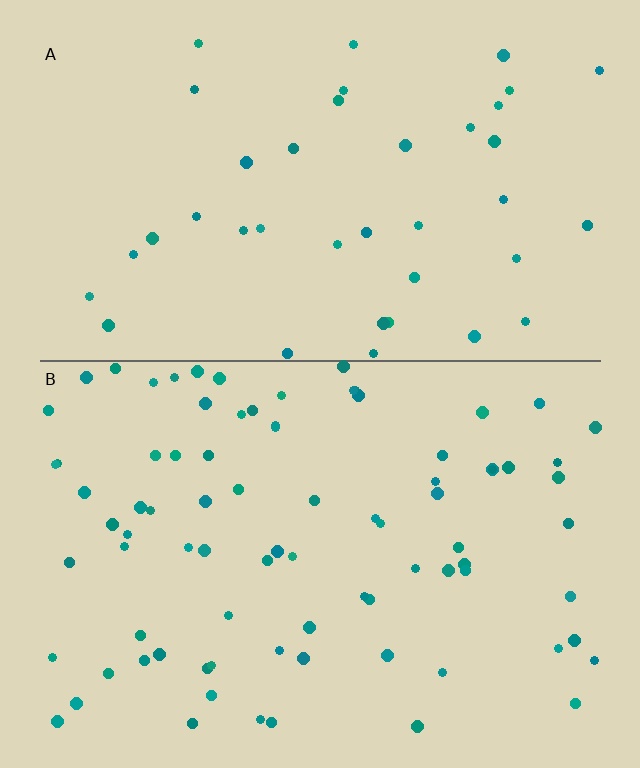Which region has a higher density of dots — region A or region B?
B (the bottom).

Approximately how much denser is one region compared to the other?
Approximately 2.1× — region B over region A.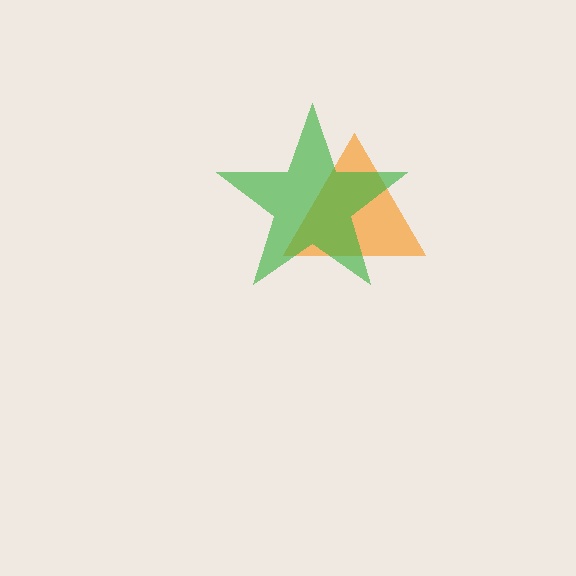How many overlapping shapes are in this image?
There are 2 overlapping shapes in the image.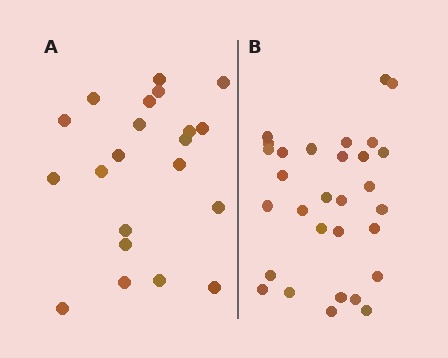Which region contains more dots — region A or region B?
Region B (the right region) has more dots.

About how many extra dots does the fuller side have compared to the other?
Region B has roughly 8 or so more dots than region A.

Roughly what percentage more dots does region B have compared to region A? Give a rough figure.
About 45% more.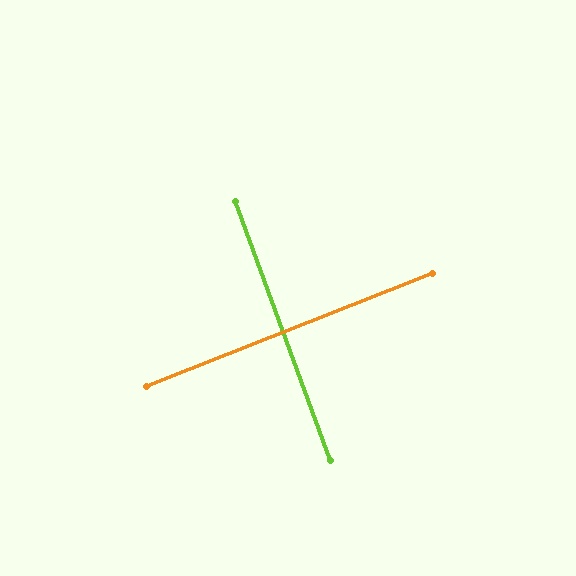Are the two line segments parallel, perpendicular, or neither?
Perpendicular — they meet at approximately 89°.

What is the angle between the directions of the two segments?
Approximately 89 degrees.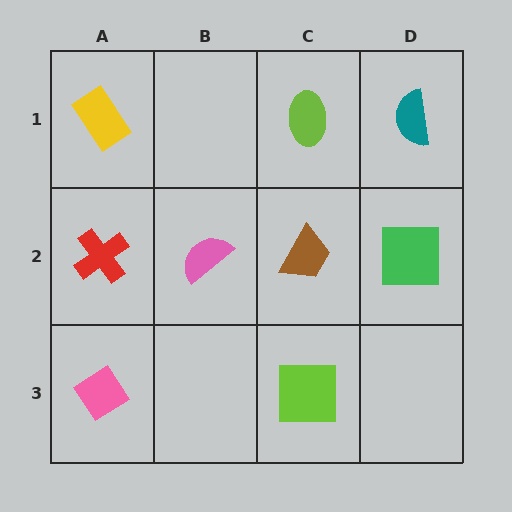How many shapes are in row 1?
3 shapes.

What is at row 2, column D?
A green square.